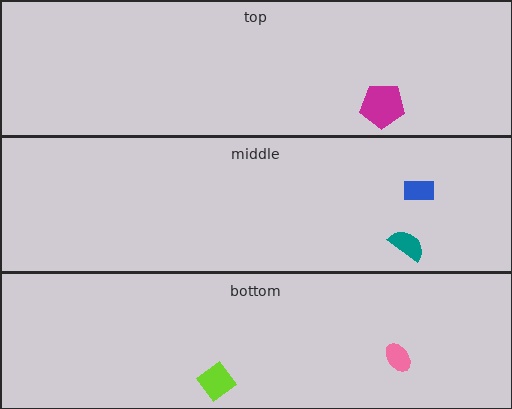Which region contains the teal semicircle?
The middle region.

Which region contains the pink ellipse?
The bottom region.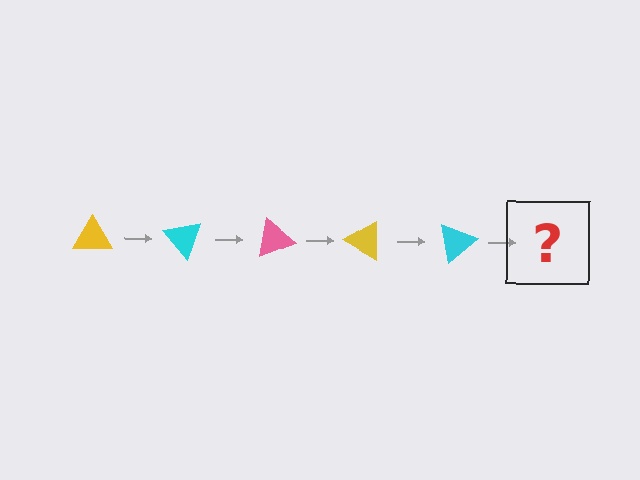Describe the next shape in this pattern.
It should be a pink triangle, rotated 250 degrees from the start.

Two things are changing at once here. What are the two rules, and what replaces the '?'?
The two rules are that it rotates 50 degrees each step and the color cycles through yellow, cyan, and pink. The '?' should be a pink triangle, rotated 250 degrees from the start.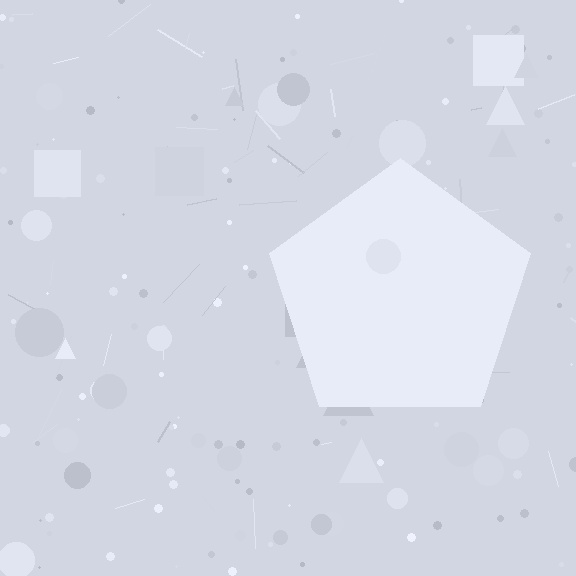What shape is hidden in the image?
A pentagon is hidden in the image.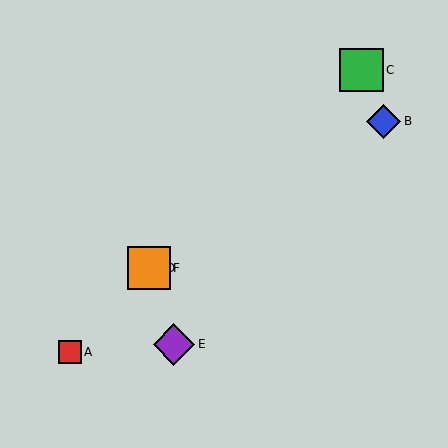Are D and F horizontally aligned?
Yes, both are at y≈268.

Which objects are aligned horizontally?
Objects D, F are aligned horizontally.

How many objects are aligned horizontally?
2 objects (D, F) are aligned horizontally.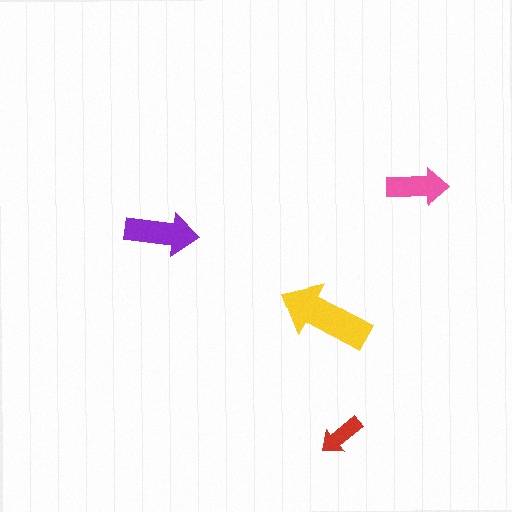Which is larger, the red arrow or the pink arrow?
The pink one.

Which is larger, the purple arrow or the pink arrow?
The purple one.